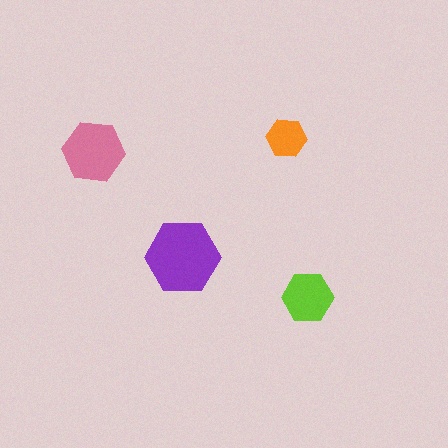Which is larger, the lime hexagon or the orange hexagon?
The lime one.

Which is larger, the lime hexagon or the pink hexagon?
The pink one.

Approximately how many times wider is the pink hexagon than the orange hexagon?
About 1.5 times wider.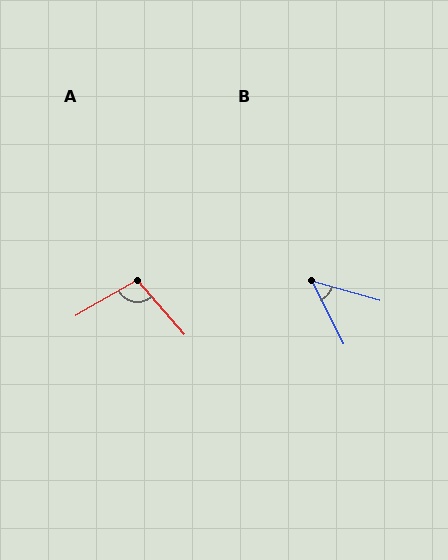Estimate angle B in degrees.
Approximately 48 degrees.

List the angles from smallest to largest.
B (48°), A (101°).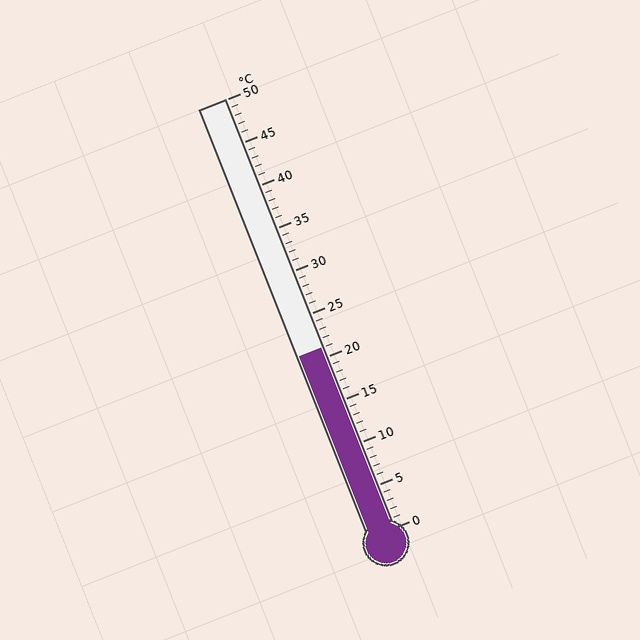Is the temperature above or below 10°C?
The temperature is above 10°C.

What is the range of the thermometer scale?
The thermometer scale ranges from 0°C to 50°C.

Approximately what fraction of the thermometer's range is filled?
The thermometer is filled to approximately 40% of its range.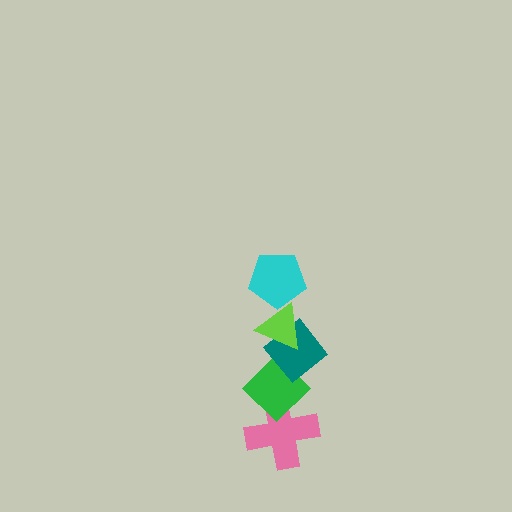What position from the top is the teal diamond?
The teal diamond is 3rd from the top.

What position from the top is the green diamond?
The green diamond is 4th from the top.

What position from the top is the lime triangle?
The lime triangle is 2nd from the top.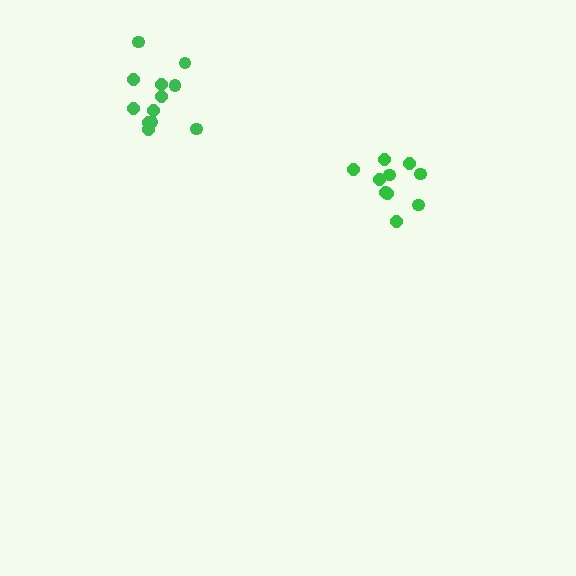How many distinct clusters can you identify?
There are 2 distinct clusters.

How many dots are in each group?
Group 1: 12 dots, Group 2: 10 dots (22 total).